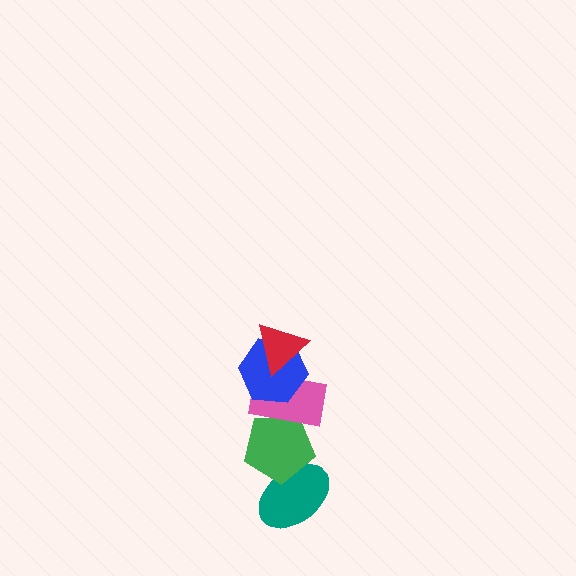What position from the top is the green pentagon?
The green pentagon is 4th from the top.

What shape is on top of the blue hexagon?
The red triangle is on top of the blue hexagon.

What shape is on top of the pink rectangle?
The blue hexagon is on top of the pink rectangle.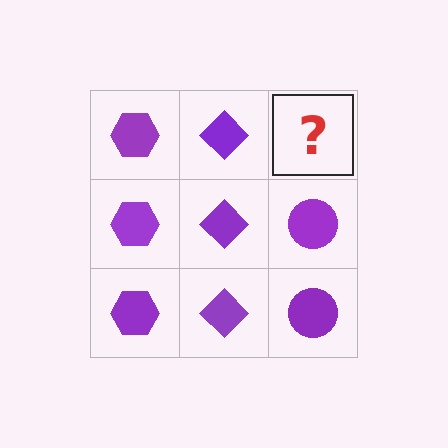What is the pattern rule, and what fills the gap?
The rule is that each column has a consistent shape. The gap should be filled with a purple circle.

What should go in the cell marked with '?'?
The missing cell should contain a purple circle.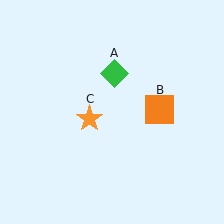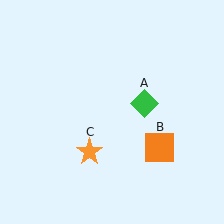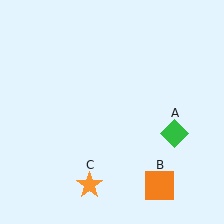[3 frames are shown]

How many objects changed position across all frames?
3 objects changed position: green diamond (object A), orange square (object B), orange star (object C).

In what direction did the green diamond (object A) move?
The green diamond (object A) moved down and to the right.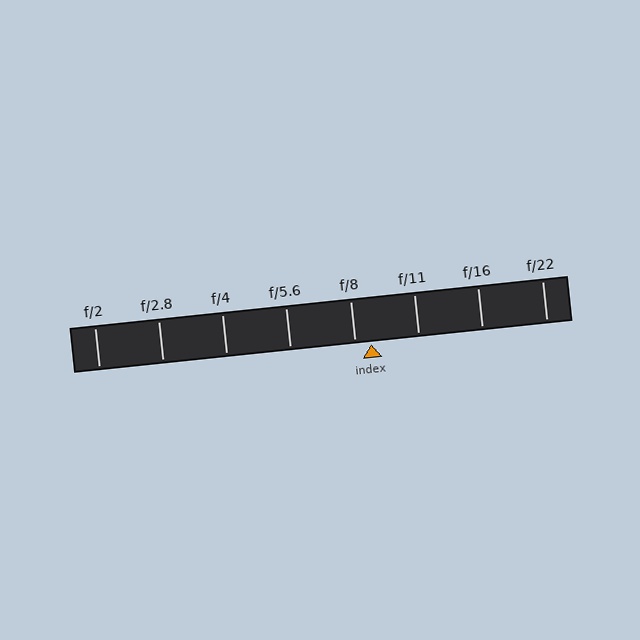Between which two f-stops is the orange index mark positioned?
The index mark is between f/8 and f/11.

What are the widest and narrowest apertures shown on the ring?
The widest aperture shown is f/2 and the narrowest is f/22.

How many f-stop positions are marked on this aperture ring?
There are 8 f-stop positions marked.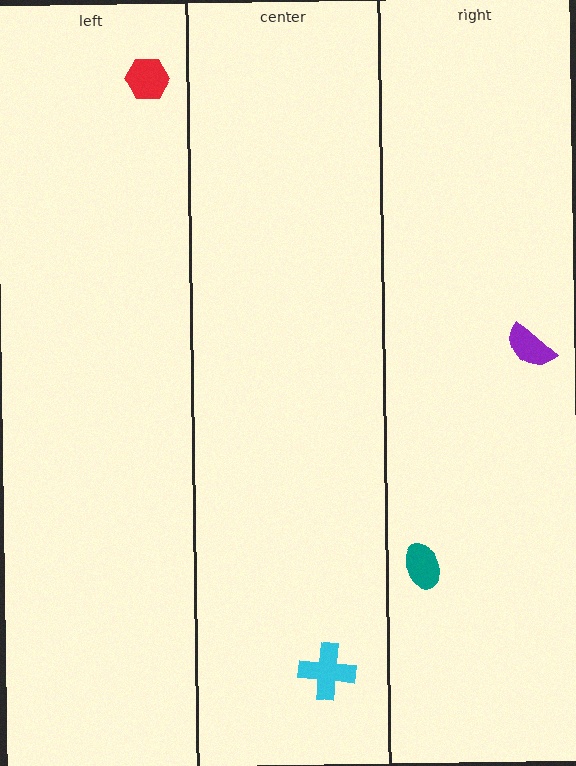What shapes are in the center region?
The cyan cross.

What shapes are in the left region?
The red hexagon.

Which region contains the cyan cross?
The center region.